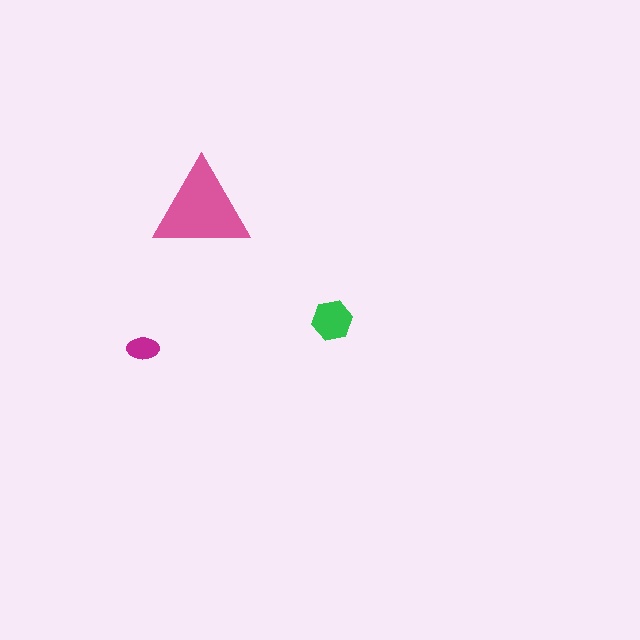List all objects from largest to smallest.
The pink triangle, the green hexagon, the magenta ellipse.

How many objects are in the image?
There are 3 objects in the image.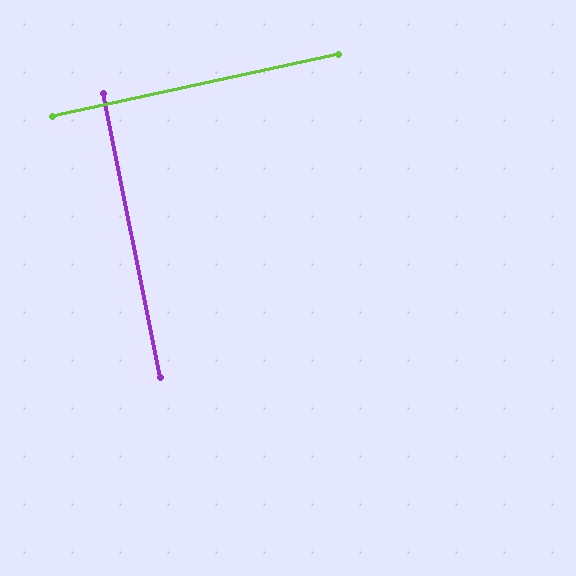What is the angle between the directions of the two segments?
Approximately 89 degrees.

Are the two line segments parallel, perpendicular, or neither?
Perpendicular — they meet at approximately 89°.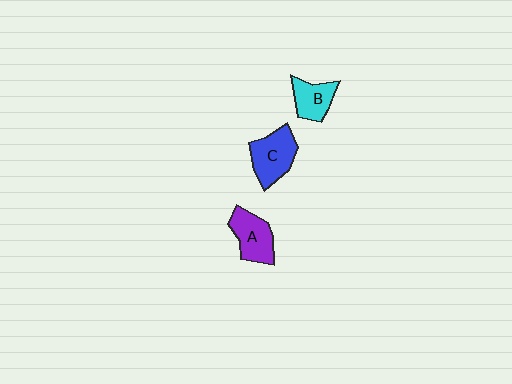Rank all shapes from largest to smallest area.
From largest to smallest: C (blue), A (purple), B (cyan).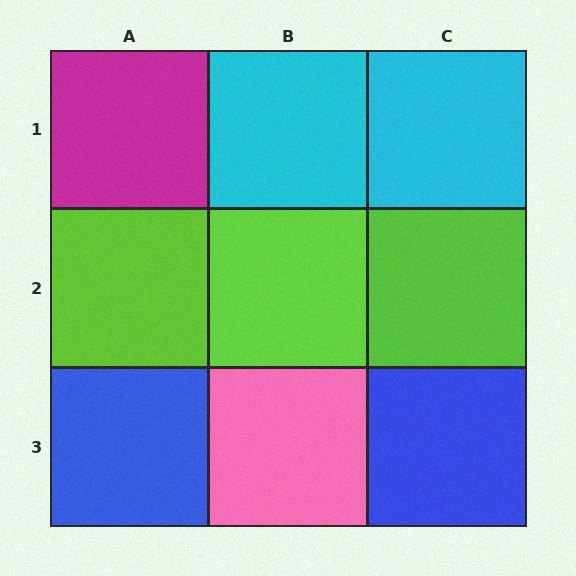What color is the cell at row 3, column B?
Pink.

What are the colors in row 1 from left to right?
Magenta, cyan, cyan.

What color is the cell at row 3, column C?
Blue.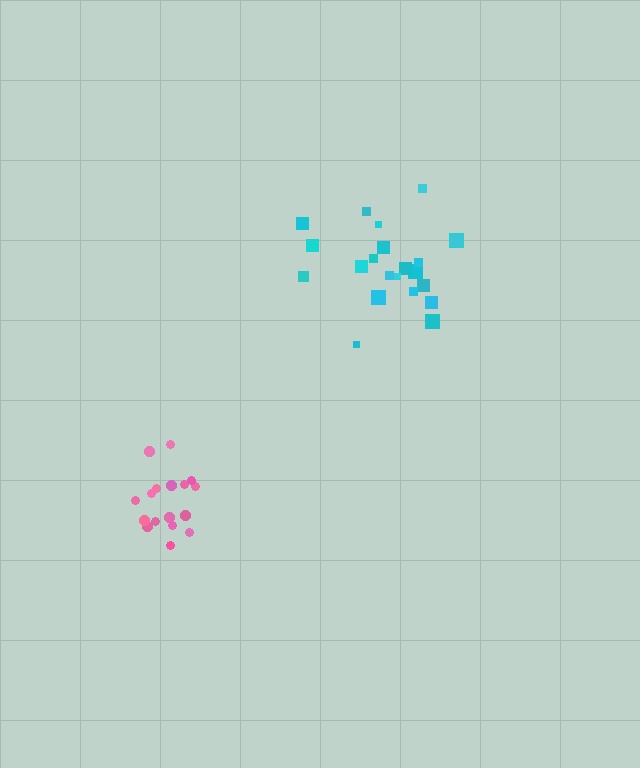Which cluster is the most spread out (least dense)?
Cyan.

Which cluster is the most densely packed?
Pink.